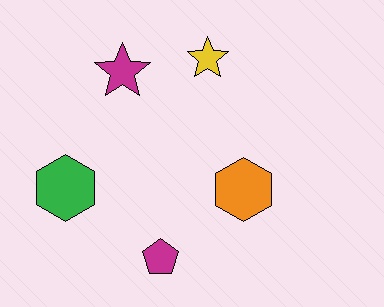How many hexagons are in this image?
There are 2 hexagons.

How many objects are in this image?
There are 5 objects.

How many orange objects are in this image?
There is 1 orange object.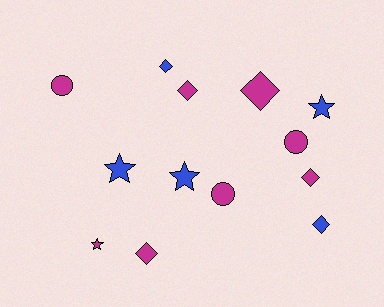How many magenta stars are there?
There is 1 magenta star.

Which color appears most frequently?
Magenta, with 8 objects.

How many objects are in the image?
There are 13 objects.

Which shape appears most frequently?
Diamond, with 6 objects.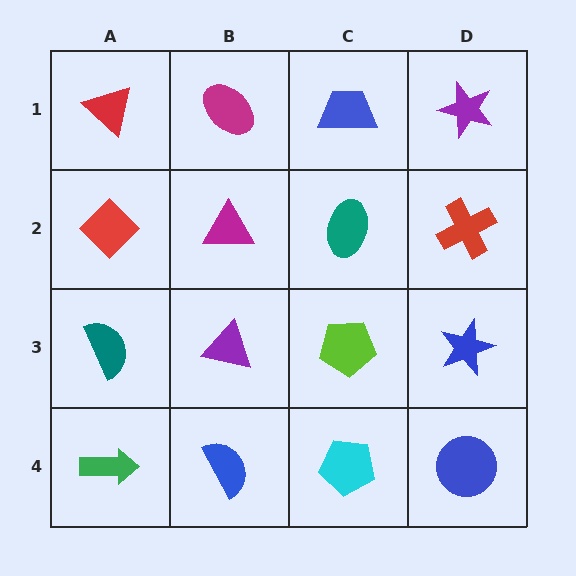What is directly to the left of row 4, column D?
A cyan pentagon.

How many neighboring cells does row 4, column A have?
2.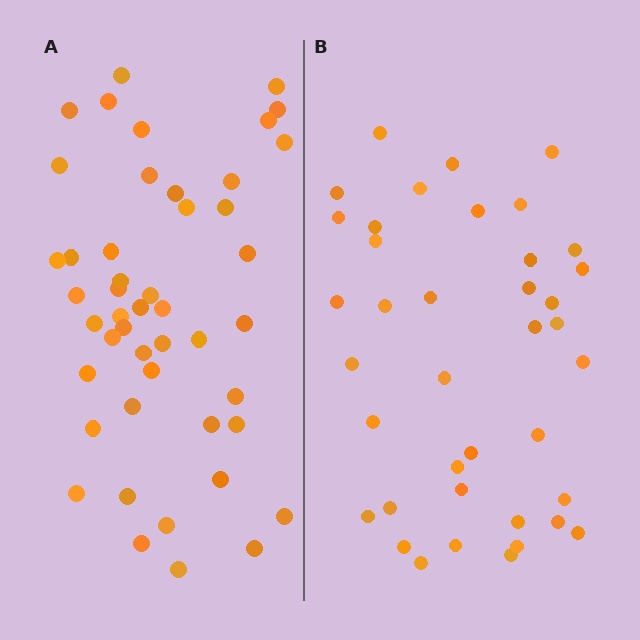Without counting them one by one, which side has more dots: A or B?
Region A (the left region) has more dots.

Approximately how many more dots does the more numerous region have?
Region A has roughly 8 or so more dots than region B.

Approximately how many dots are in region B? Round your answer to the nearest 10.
About 40 dots. (The exact count is 39, which rounds to 40.)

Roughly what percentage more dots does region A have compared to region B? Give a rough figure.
About 20% more.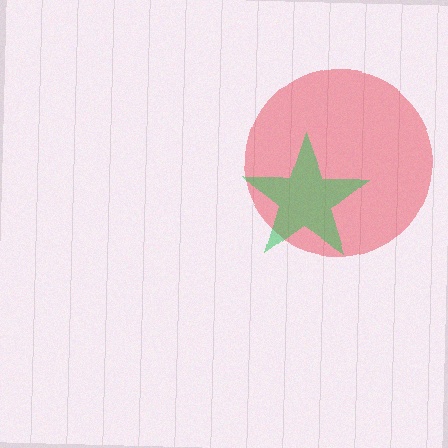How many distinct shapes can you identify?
There are 2 distinct shapes: a red circle, a green star.